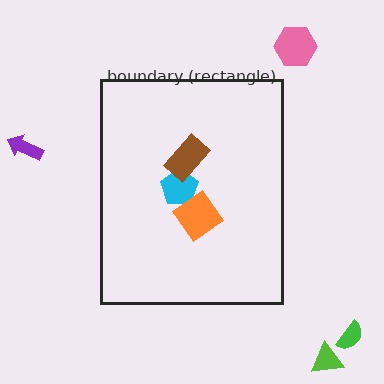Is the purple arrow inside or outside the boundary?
Outside.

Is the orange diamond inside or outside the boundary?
Inside.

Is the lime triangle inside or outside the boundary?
Outside.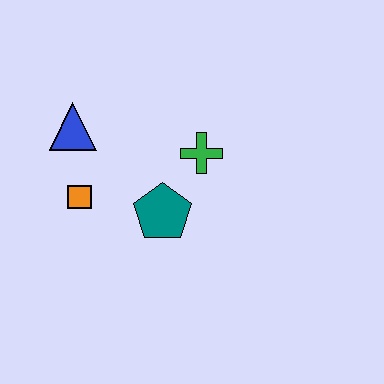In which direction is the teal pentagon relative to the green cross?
The teal pentagon is below the green cross.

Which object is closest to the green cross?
The teal pentagon is closest to the green cross.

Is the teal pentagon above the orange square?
No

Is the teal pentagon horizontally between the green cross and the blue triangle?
Yes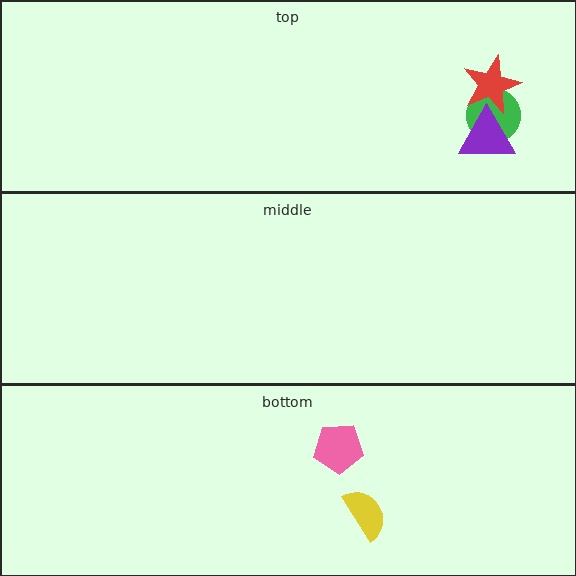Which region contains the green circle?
The top region.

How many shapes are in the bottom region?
2.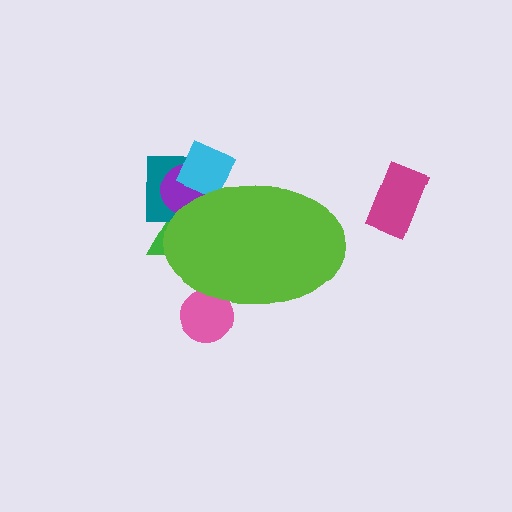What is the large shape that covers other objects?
A lime ellipse.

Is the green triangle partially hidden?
Yes, the green triangle is partially hidden behind the lime ellipse.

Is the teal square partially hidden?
Yes, the teal square is partially hidden behind the lime ellipse.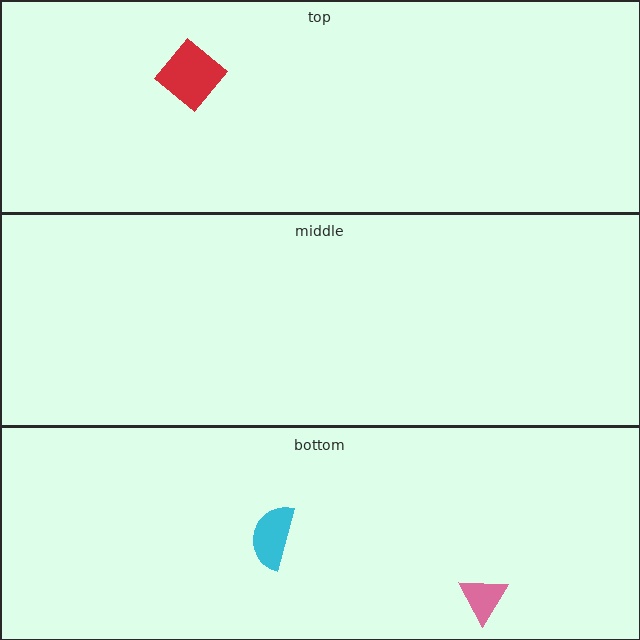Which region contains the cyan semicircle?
The bottom region.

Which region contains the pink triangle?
The bottom region.